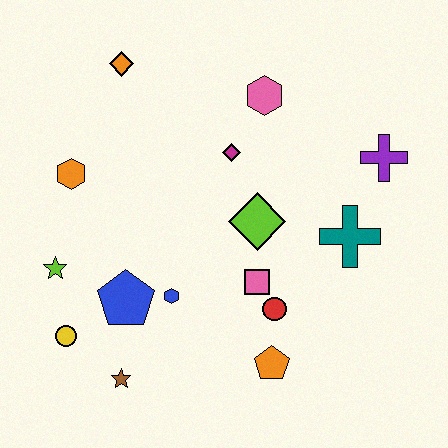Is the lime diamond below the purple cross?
Yes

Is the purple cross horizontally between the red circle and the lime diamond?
No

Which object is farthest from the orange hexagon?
The purple cross is farthest from the orange hexagon.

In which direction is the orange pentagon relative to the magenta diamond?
The orange pentagon is below the magenta diamond.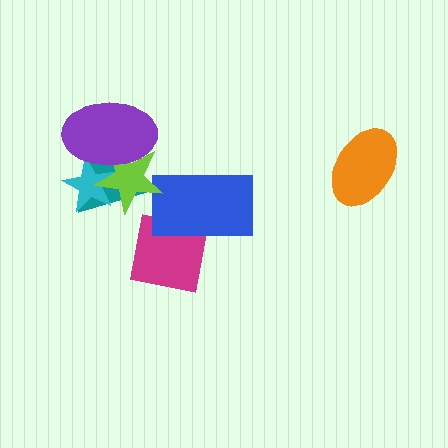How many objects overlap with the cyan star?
3 objects overlap with the cyan star.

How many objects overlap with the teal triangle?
3 objects overlap with the teal triangle.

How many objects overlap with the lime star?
3 objects overlap with the lime star.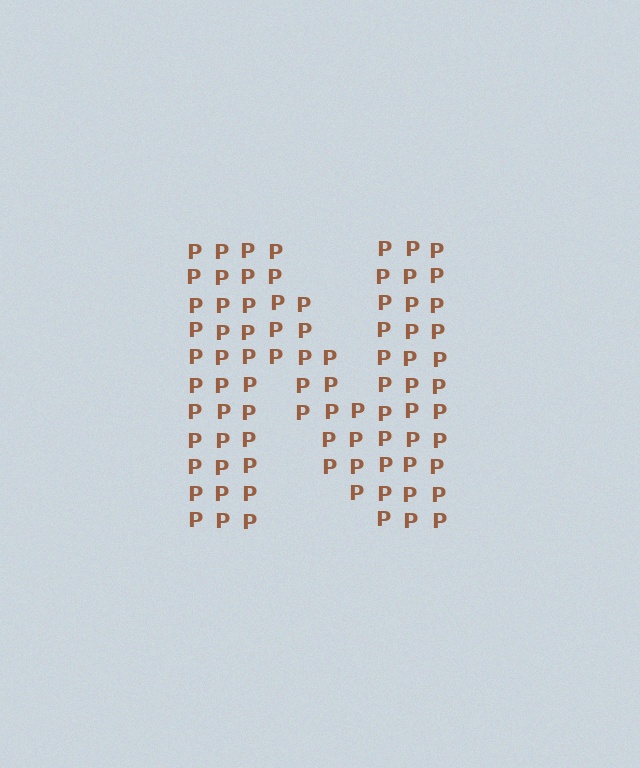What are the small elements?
The small elements are letter P's.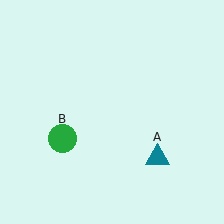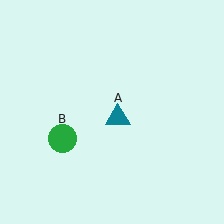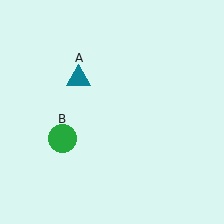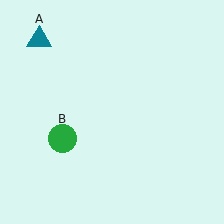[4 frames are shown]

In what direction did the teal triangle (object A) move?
The teal triangle (object A) moved up and to the left.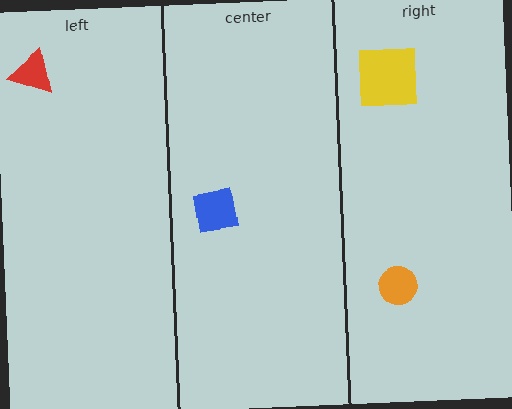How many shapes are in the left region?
1.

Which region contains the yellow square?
The right region.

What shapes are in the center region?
The blue square.